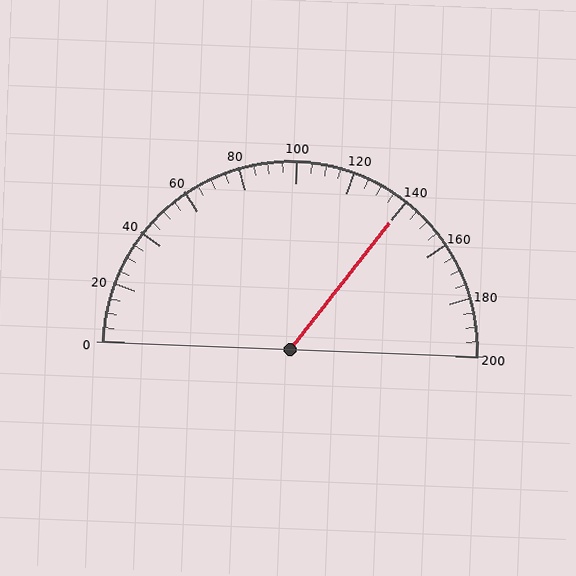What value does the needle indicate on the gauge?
The needle indicates approximately 140.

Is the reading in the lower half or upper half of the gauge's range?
The reading is in the upper half of the range (0 to 200).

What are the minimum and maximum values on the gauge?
The gauge ranges from 0 to 200.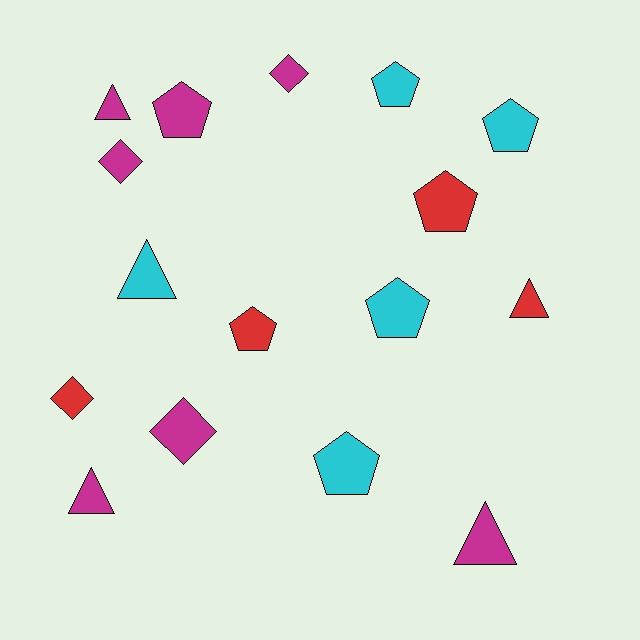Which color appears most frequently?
Magenta, with 7 objects.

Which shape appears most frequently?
Pentagon, with 7 objects.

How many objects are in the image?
There are 16 objects.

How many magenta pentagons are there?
There is 1 magenta pentagon.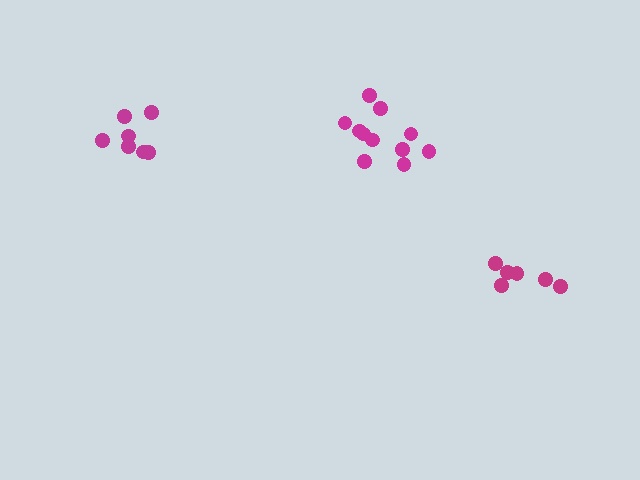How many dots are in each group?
Group 1: 6 dots, Group 2: 11 dots, Group 3: 7 dots (24 total).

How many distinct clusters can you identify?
There are 3 distinct clusters.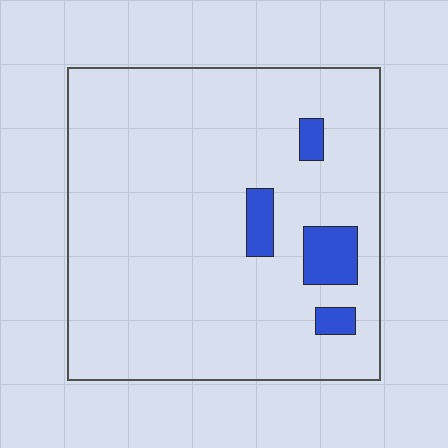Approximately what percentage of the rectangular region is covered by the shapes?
Approximately 10%.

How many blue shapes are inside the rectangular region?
4.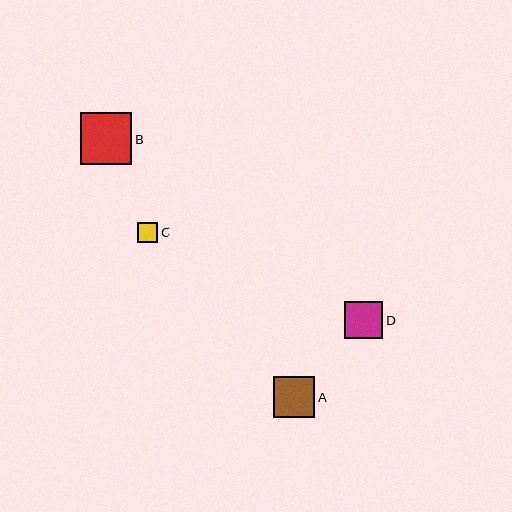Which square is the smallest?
Square C is the smallest with a size of approximately 20 pixels.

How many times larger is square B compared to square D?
Square B is approximately 1.4 times the size of square D.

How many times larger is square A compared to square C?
Square A is approximately 2.0 times the size of square C.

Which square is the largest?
Square B is the largest with a size of approximately 52 pixels.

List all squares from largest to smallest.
From largest to smallest: B, A, D, C.